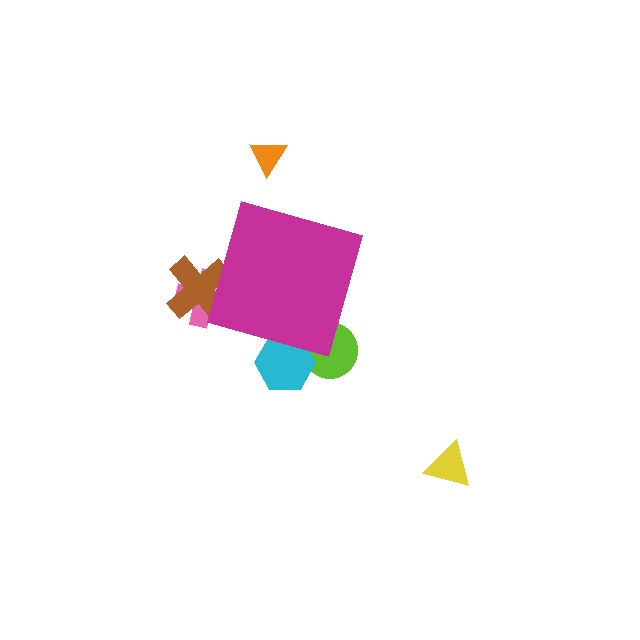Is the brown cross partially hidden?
Yes, the brown cross is partially hidden behind the magenta diamond.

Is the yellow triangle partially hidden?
No, the yellow triangle is fully visible.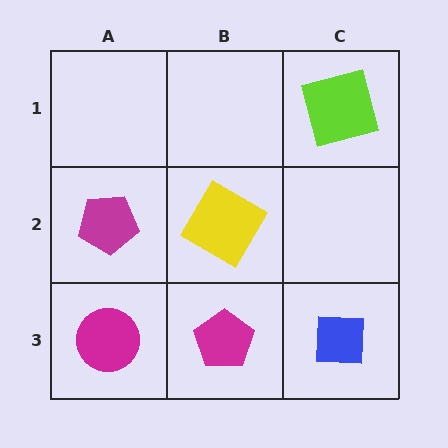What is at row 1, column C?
A lime square.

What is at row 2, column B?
A yellow diamond.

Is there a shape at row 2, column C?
No, that cell is empty.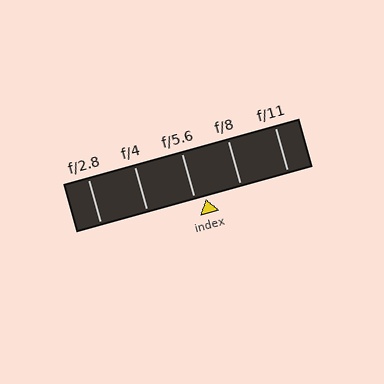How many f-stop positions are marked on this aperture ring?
There are 5 f-stop positions marked.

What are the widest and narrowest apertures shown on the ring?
The widest aperture shown is f/2.8 and the narrowest is f/11.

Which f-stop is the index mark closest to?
The index mark is closest to f/5.6.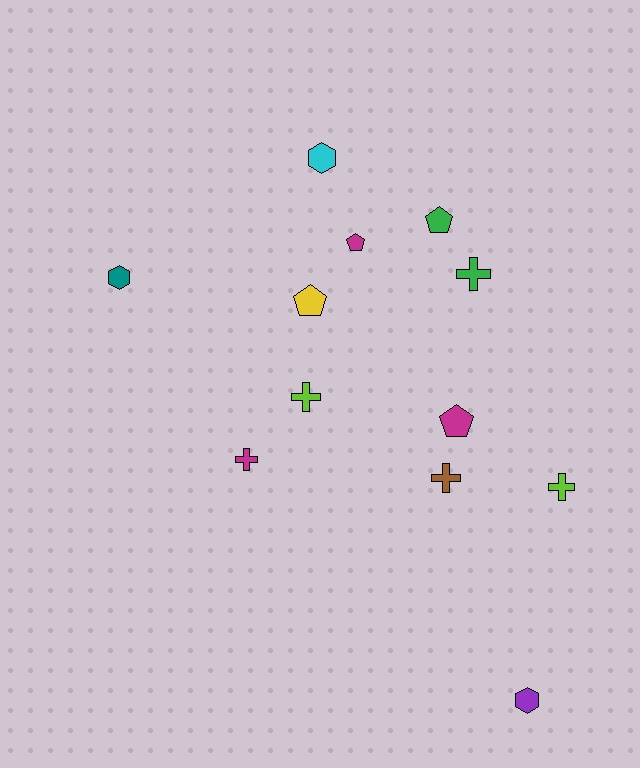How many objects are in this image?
There are 12 objects.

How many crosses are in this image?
There are 5 crosses.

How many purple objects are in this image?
There is 1 purple object.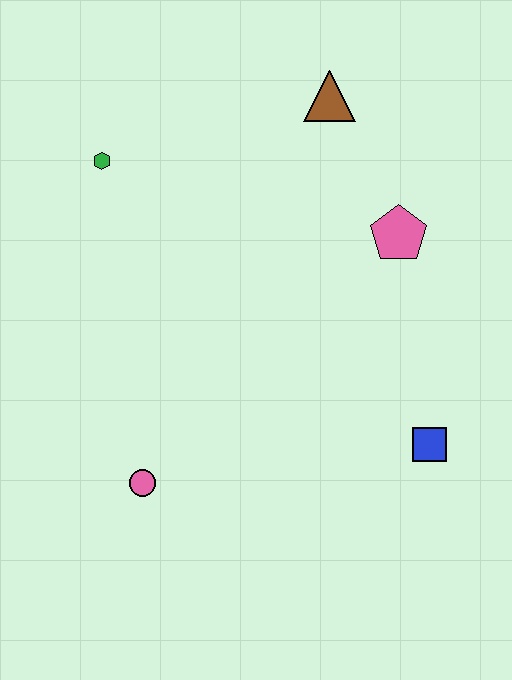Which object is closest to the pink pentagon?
The brown triangle is closest to the pink pentagon.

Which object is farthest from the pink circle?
The brown triangle is farthest from the pink circle.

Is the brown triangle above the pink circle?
Yes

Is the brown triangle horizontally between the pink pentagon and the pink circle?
Yes